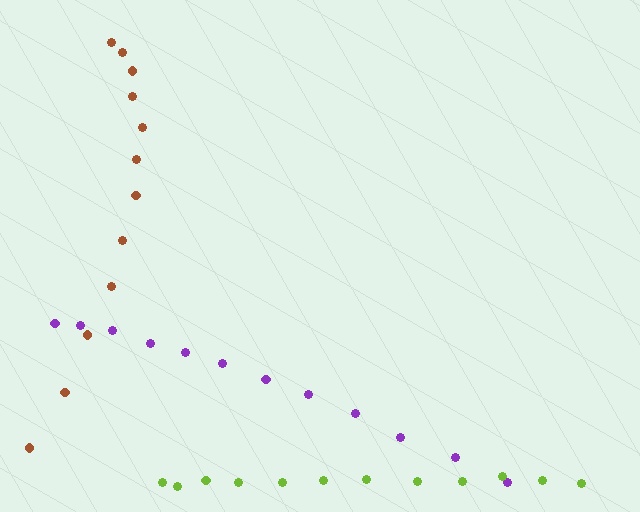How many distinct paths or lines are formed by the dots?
There are 3 distinct paths.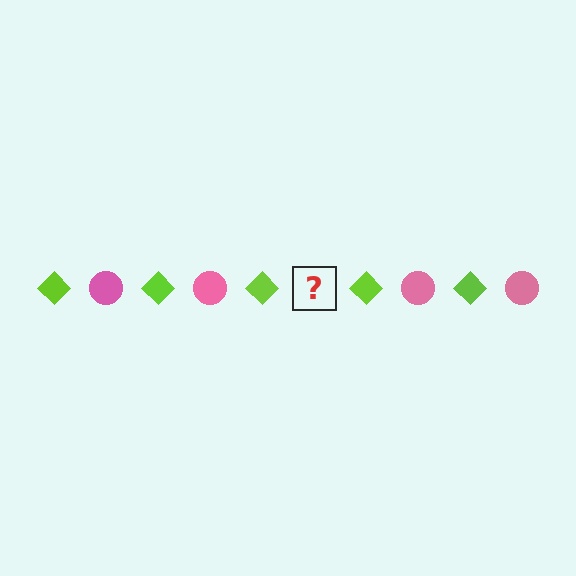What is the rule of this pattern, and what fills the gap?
The rule is that the pattern alternates between lime diamond and pink circle. The gap should be filled with a pink circle.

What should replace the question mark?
The question mark should be replaced with a pink circle.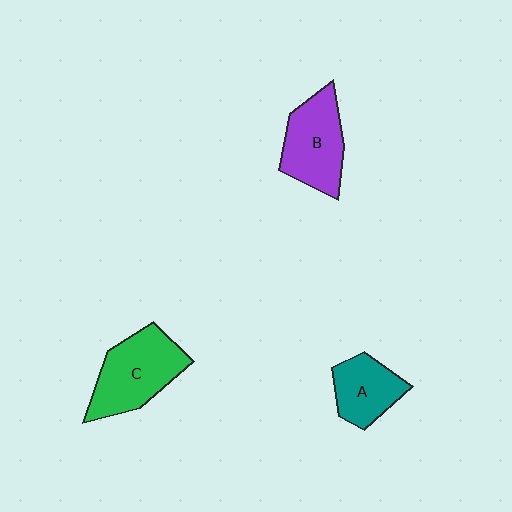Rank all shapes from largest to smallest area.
From largest to smallest: C (green), B (purple), A (teal).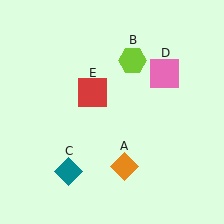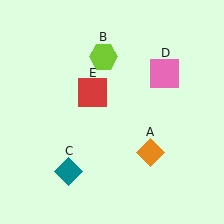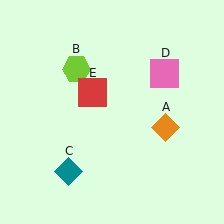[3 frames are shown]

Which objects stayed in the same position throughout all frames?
Teal diamond (object C) and pink square (object D) and red square (object E) remained stationary.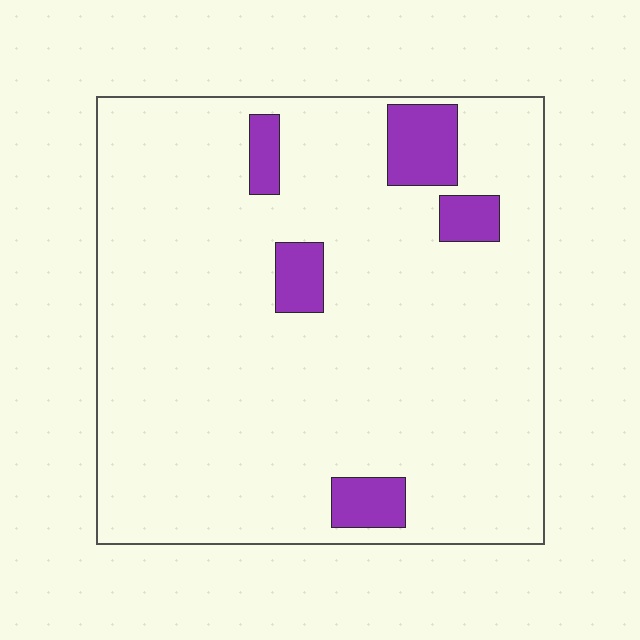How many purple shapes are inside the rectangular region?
5.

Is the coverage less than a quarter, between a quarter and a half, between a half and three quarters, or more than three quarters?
Less than a quarter.